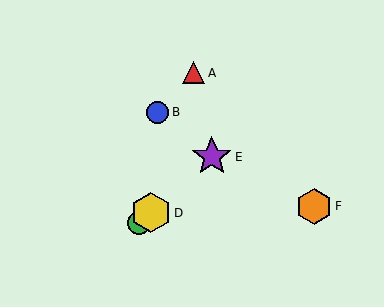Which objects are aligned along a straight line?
Objects C, D, E are aligned along a straight line.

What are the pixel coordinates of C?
Object C is at (139, 223).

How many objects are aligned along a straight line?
3 objects (C, D, E) are aligned along a straight line.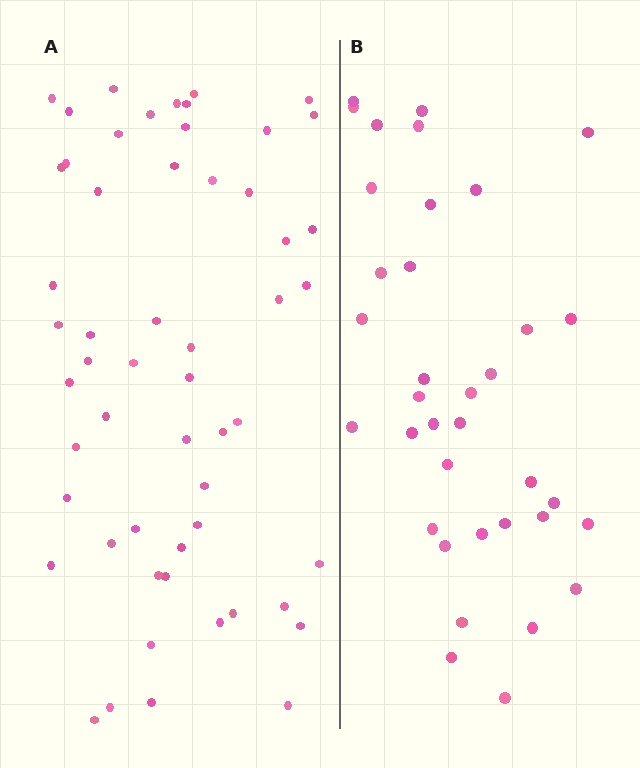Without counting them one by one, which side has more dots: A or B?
Region A (the left region) has more dots.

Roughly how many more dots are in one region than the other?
Region A has approximately 20 more dots than region B.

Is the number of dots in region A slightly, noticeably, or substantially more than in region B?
Region A has substantially more. The ratio is roughly 1.5 to 1.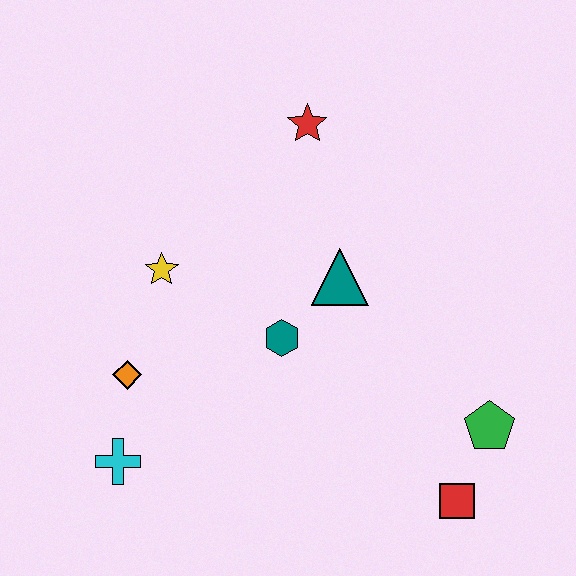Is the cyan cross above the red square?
Yes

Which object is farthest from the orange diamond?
The green pentagon is farthest from the orange diamond.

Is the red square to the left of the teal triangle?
No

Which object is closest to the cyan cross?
The orange diamond is closest to the cyan cross.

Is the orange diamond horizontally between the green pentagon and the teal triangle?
No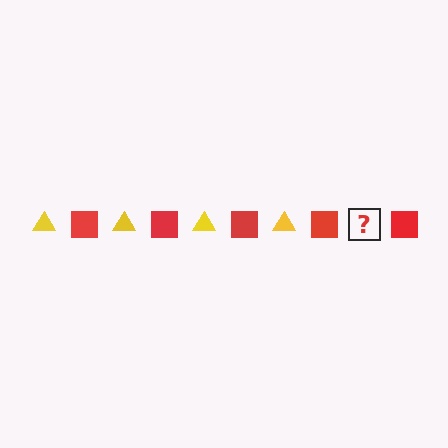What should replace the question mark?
The question mark should be replaced with a yellow triangle.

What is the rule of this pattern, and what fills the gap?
The rule is that the pattern alternates between yellow triangle and red square. The gap should be filled with a yellow triangle.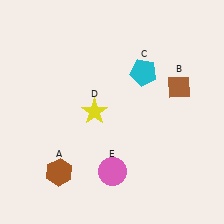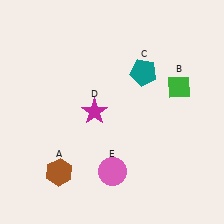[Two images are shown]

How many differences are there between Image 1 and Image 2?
There are 3 differences between the two images.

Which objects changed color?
B changed from brown to green. C changed from cyan to teal. D changed from yellow to magenta.